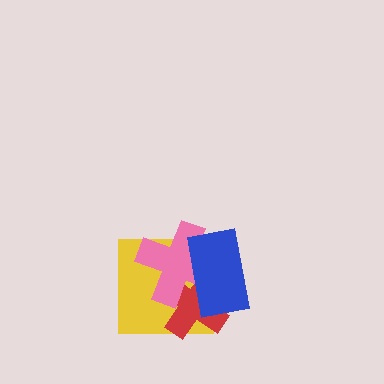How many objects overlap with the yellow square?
3 objects overlap with the yellow square.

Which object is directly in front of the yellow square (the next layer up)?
The red cross is directly in front of the yellow square.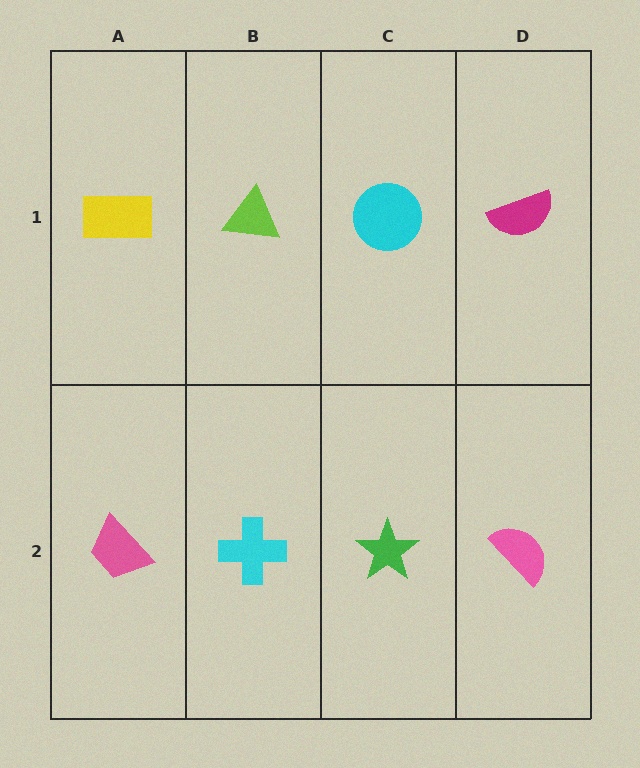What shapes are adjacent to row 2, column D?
A magenta semicircle (row 1, column D), a green star (row 2, column C).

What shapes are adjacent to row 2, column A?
A yellow rectangle (row 1, column A), a cyan cross (row 2, column B).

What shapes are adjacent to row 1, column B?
A cyan cross (row 2, column B), a yellow rectangle (row 1, column A), a cyan circle (row 1, column C).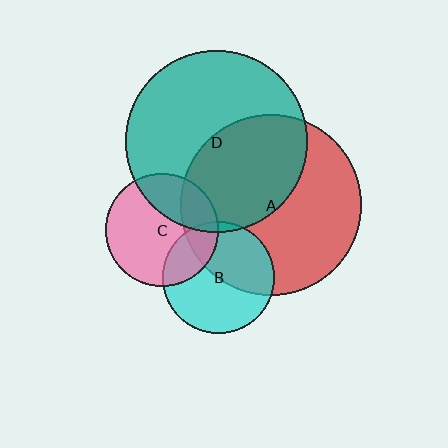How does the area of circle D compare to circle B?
Approximately 2.6 times.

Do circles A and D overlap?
Yes.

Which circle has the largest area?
Circle D (teal).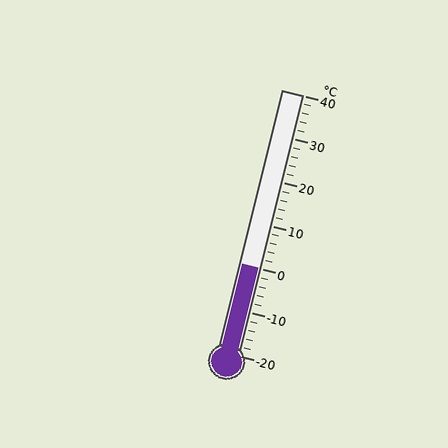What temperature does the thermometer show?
The thermometer shows approximately 0°C.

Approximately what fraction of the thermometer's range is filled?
The thermometer is filled to approximately 35% of its range.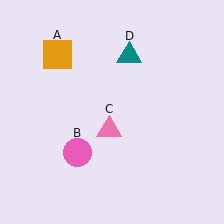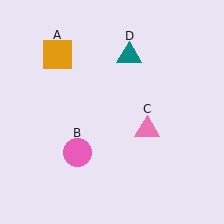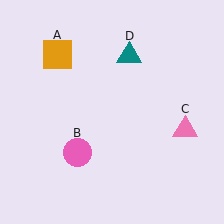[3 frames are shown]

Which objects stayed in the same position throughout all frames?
Orange square (object A) and pink circle (object B) and teal triangle (object D) remained stationary.